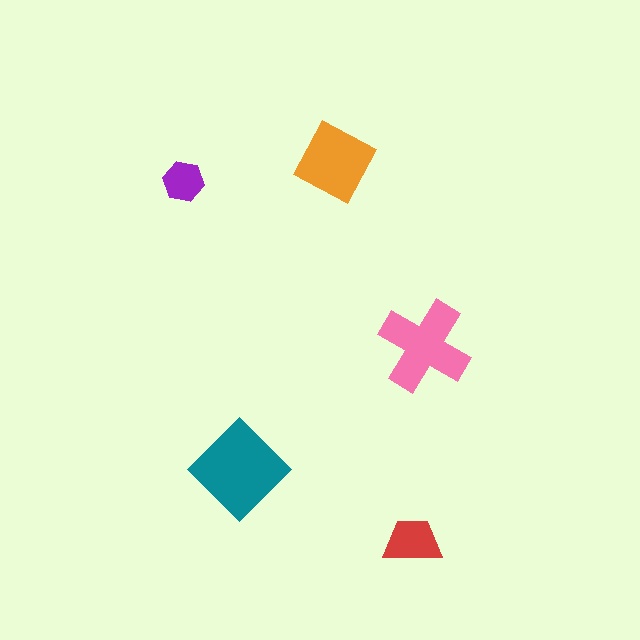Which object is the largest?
The teal diamond.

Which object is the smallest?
The purple hexagon.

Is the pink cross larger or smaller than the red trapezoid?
Larger.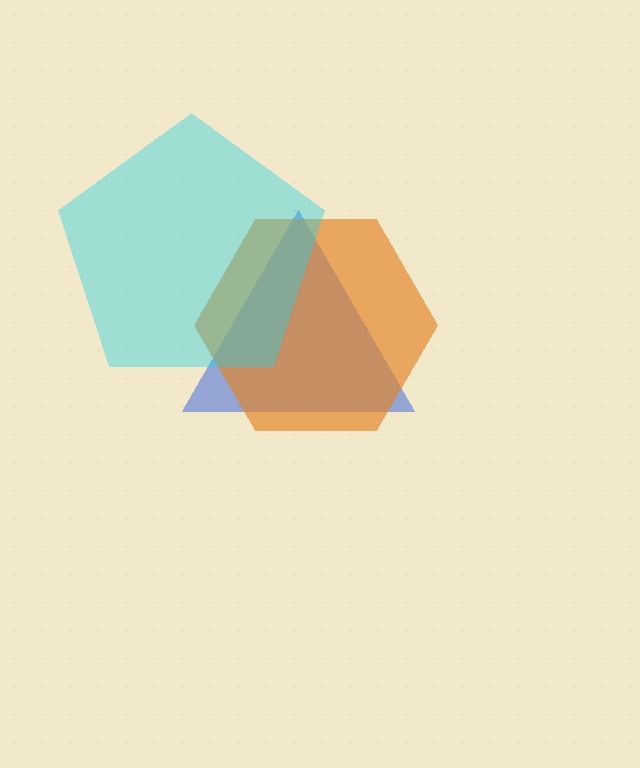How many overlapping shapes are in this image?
There are 3 overlapping shapes in the image.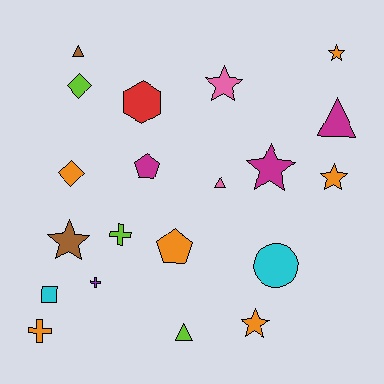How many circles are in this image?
There is 1 circle.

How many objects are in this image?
There are 20 objects.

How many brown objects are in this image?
There are 2 brown objects.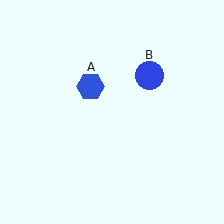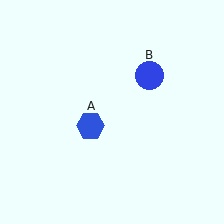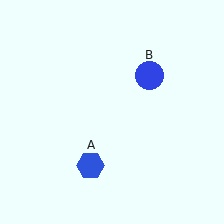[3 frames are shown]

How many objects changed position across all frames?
1 object changed position: blue hexagon (object A).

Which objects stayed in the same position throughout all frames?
Blue circle (object B) remained stationary.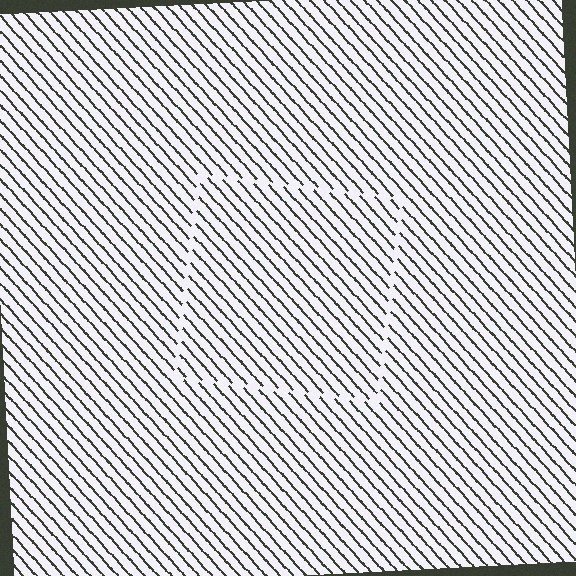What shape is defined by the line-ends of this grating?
An illusory square. The interior of the shape contains the same grating, shifted by half a period — the contour is defined by the phase discontinuity where line-ends from the inner and outer gratings abut.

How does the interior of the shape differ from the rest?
The interior of the shape contains the same grating, shifted by half a period — the contour is defined by the phase discontinuity where line-ends from the inner and outer gratings abut.